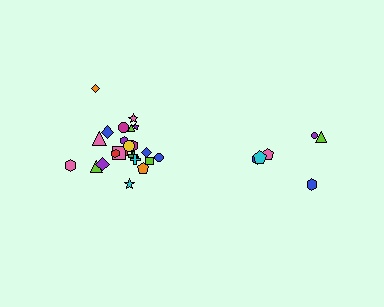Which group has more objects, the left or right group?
The left group.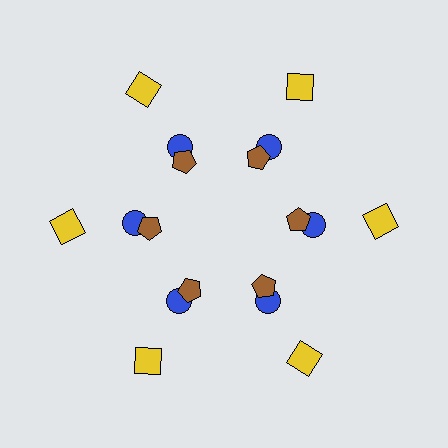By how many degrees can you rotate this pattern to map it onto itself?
The pattern maps onto itself every 60 degrees of rotation.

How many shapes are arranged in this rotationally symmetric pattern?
There are 18 shapes, arranged in 6 groups of 3.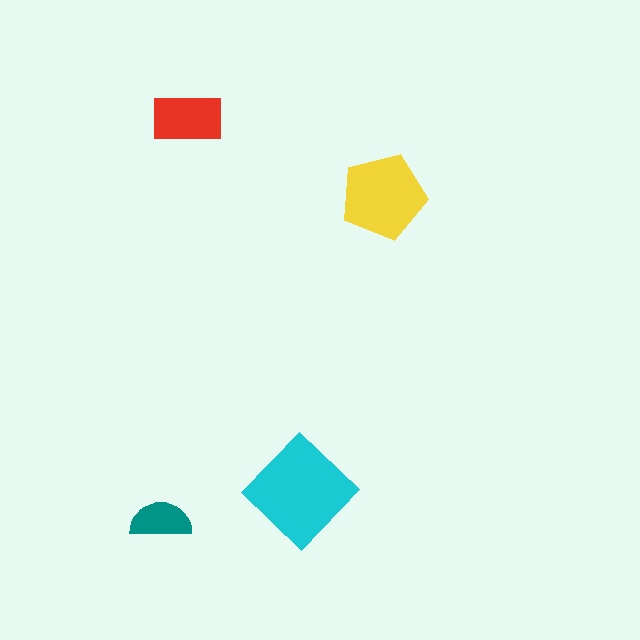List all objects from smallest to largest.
The teal semicircle, the red rectangle, the yellow pentagon, the cyan diamond.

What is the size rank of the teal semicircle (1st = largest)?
4th.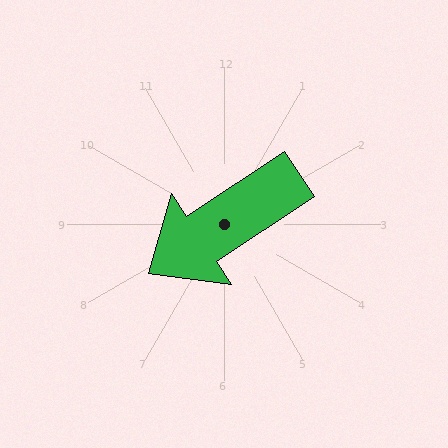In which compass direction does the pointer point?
Southwest.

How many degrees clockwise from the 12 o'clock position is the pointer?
Approximately 236 degrees.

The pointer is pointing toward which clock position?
Roughly 8 o'clock.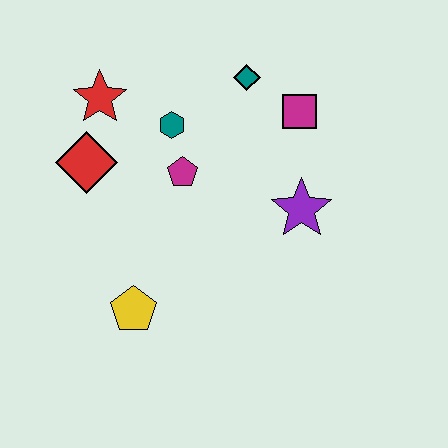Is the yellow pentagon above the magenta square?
No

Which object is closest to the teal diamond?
The magenta square is closest to the teal diamond.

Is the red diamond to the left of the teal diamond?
Yes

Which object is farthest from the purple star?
The red star is farthest from the purple star.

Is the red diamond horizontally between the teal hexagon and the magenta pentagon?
No